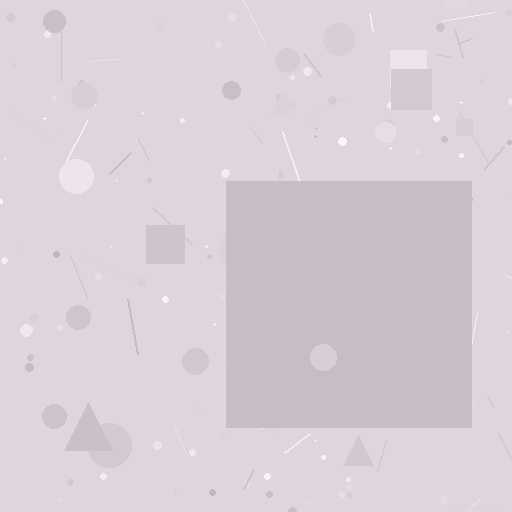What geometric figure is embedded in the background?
A square is embedded in the background.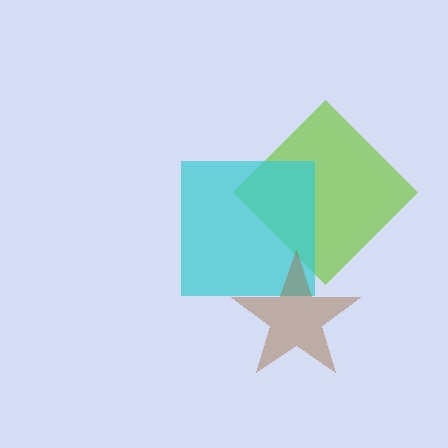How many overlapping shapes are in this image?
There are 3 overlapping shapes in the image.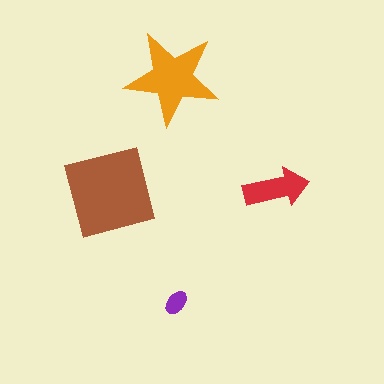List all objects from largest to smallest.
The brown square, the orange star, the red arrow, the purple ellipse.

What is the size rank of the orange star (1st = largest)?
2nd.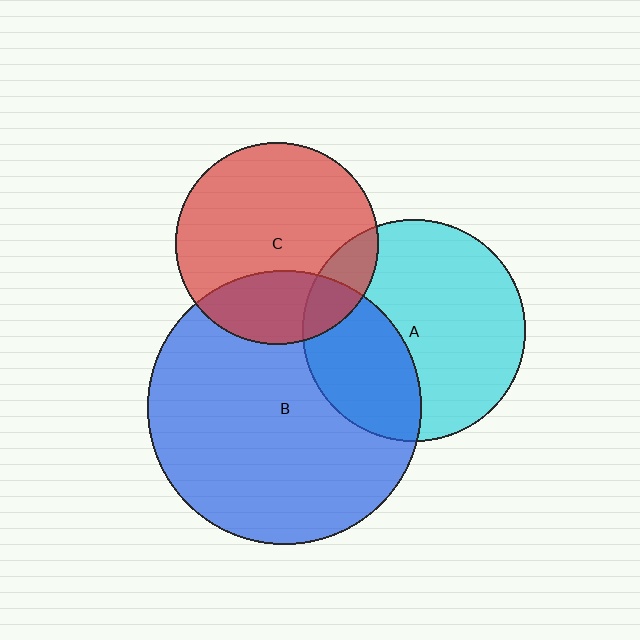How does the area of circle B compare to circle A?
Approximately 1.5 times.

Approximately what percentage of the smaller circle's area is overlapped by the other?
Approximately 15%.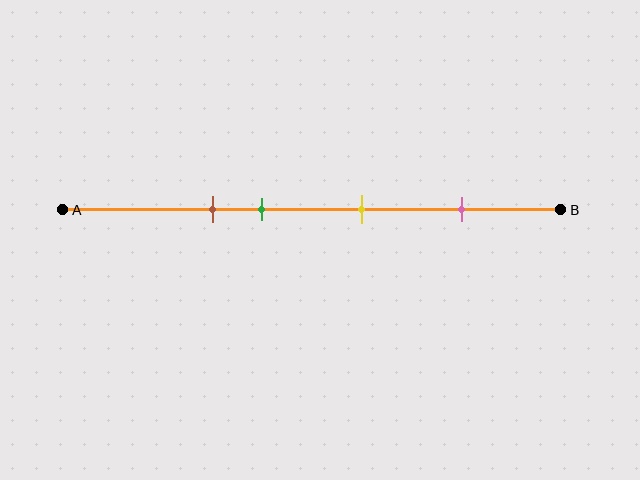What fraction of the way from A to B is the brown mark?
The brown mark is approximately 30% (0.3) of the way from A to B.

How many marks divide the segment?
There are 4 marks dividing the segment.